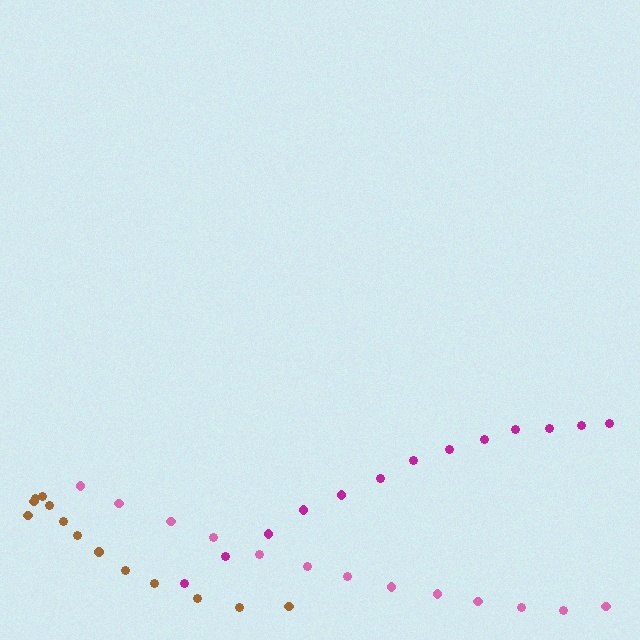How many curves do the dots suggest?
There are 3 distinct paths.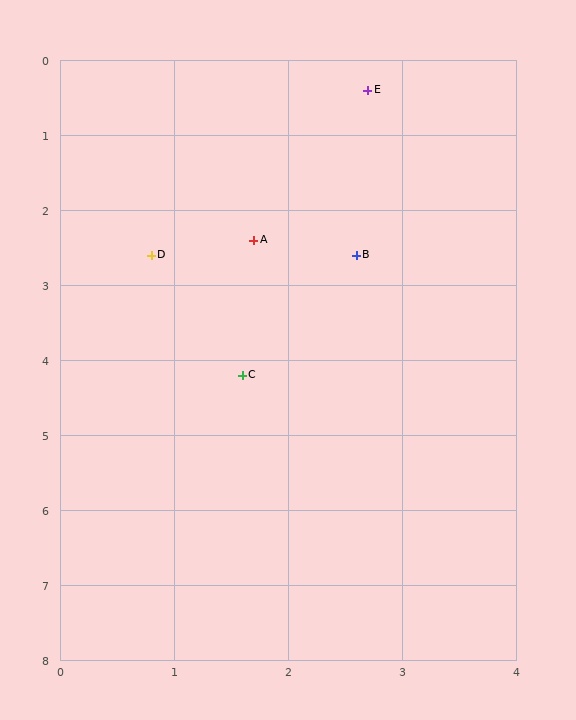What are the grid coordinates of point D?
Point D is at approximately (0.8, 2.6).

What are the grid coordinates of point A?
Point A is at approximately (1.7, 2.4).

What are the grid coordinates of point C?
Point C is at approximately (1.6, 4.2).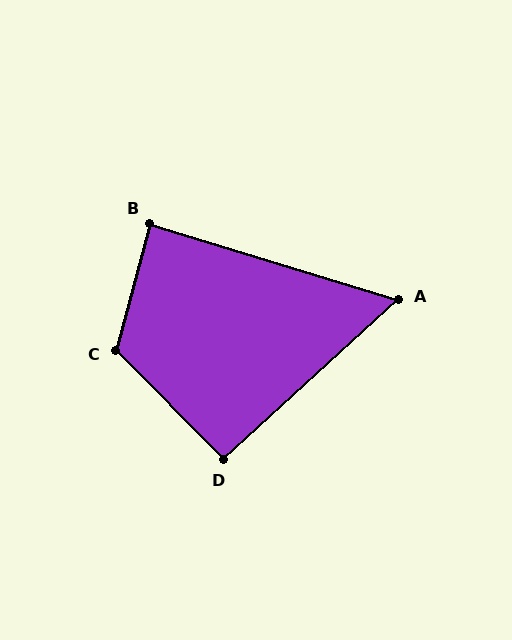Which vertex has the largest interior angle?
C, at approximately 120 degrees.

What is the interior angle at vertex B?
Approximately 88 degrees (approximately right).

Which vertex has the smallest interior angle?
A, at approximately 60 degrees.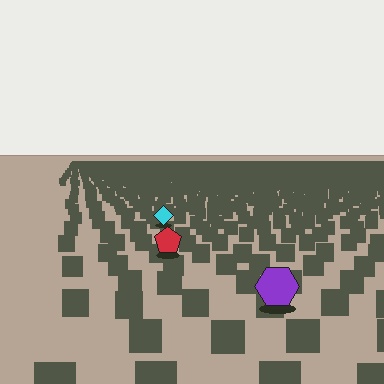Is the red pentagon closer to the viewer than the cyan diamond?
Yes. The red pentagon is closer — you can tell from the texture gradient: the ground texture is coarser near it.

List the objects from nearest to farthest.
From nearest to farthest: the purple hexagon, the red pentagon, the cyan diamond.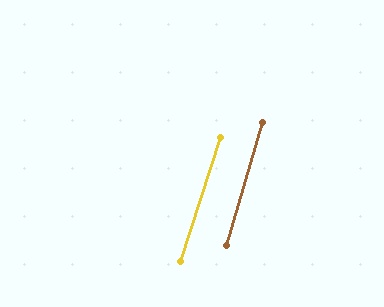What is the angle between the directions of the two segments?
Approximately 1 degree.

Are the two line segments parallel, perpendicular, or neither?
Parallel — their directions differ by only 1.4°.